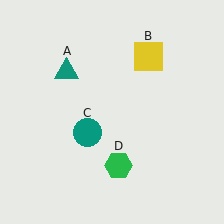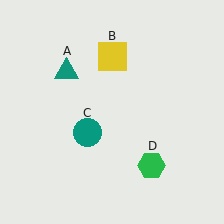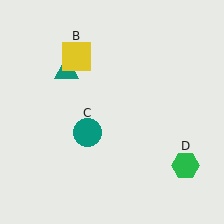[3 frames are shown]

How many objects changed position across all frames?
2 objects changed position: yellow square (object B), green hexagon (object D).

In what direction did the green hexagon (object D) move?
The green hexagon (object D) moved right.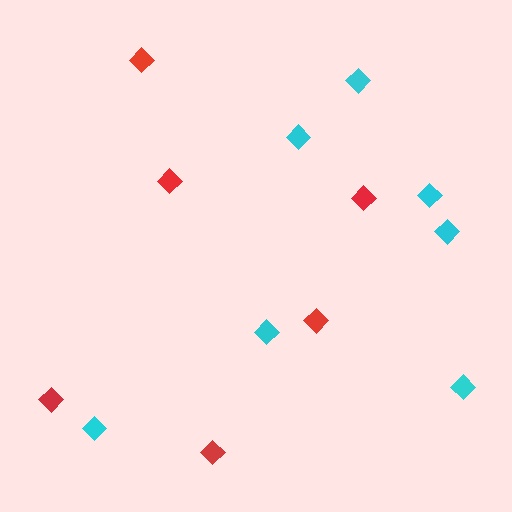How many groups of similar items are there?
There are 2 groups: one group of cyan diamonds (7) and one group of red diamonds (6).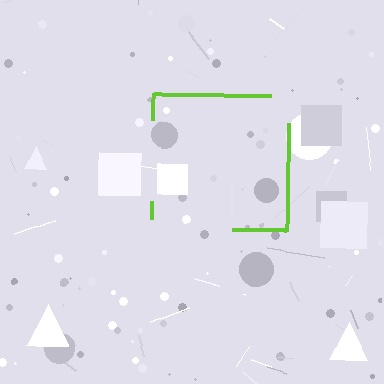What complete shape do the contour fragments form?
The contour fragments form a square.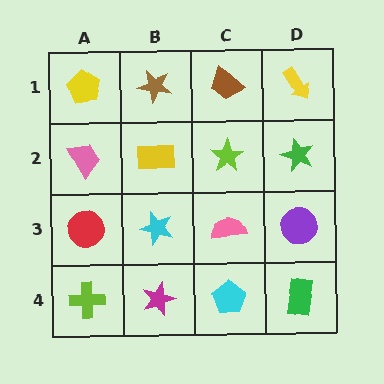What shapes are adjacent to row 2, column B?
A brown star (row 1, column B), a cyan star (row 3, column B), a pink trapezoid (row 2, column A), a lime star (row 2, column C).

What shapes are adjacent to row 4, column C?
A pink semicircle (row 3, column C), a magenta star (row 4, column B), a green rectangle (row 4, column D).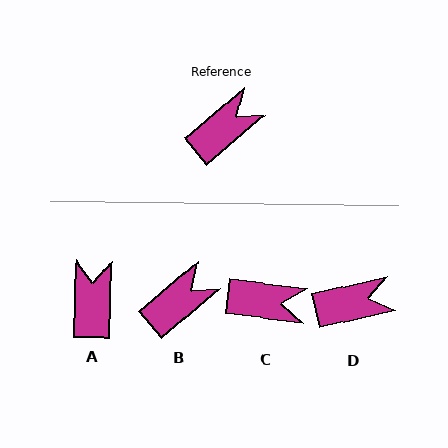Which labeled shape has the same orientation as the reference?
B.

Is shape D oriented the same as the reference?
No, it is off by about 27 degrees.